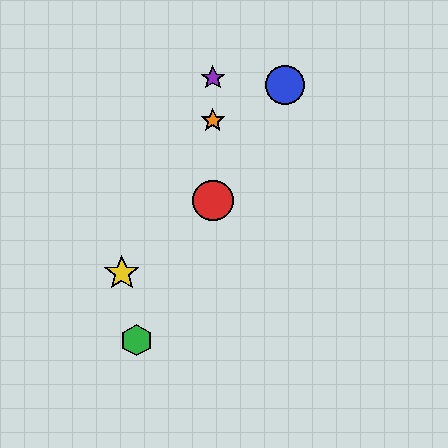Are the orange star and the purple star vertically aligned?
Yes, both are at x≈213.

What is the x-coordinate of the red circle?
The red circle is at x≈213.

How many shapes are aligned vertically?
3 shapes (the red circle, the purple star, the orange star) are aligned vertically.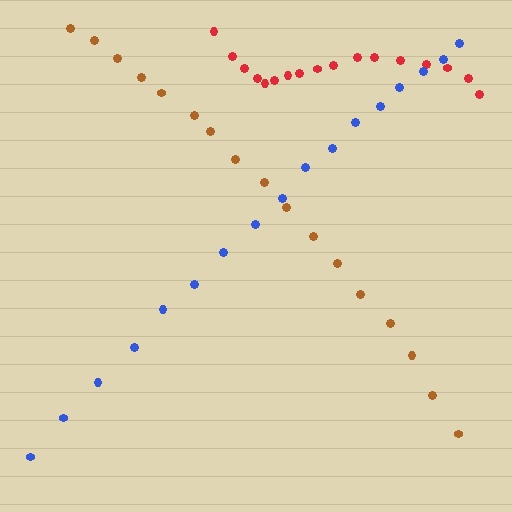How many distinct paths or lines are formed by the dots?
There are 3 distinct paths.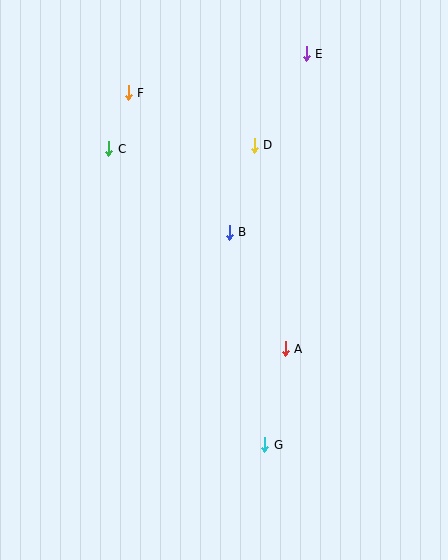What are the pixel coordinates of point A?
Point A is at (285, 349).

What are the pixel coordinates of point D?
Point D is at (254, 145).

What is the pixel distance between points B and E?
The distance between B and E is 194 pixels.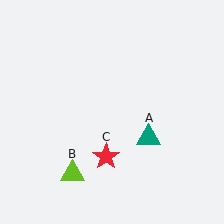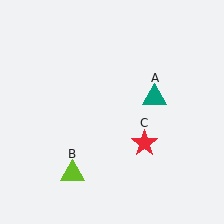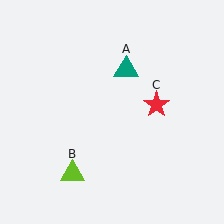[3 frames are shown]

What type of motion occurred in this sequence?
The teal triangle (object A), red star (object C) rotated counterclockwise around the center of the scene.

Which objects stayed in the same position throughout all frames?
Lime triangle (object B) remained stationary.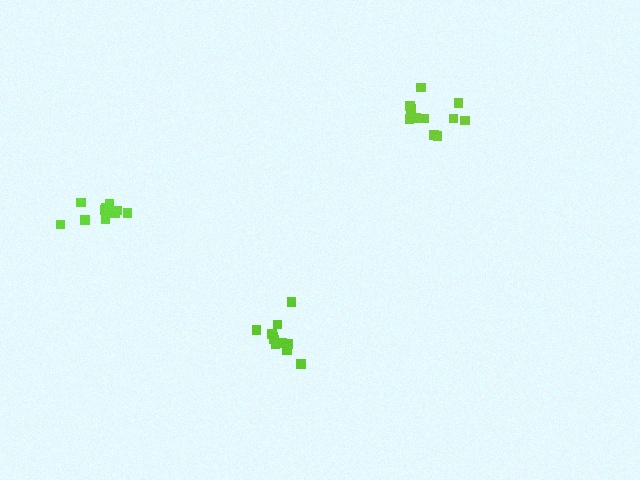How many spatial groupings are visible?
There are 3 spatial groupings.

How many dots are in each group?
Group 1: 11 dots, Group 2: 12 dots, Group 3: 11 dots (34 total).